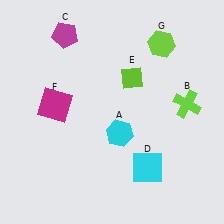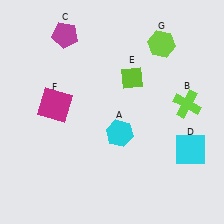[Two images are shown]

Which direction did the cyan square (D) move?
The cyan square (D) moved right.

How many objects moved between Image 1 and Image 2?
1 object moved between the two images.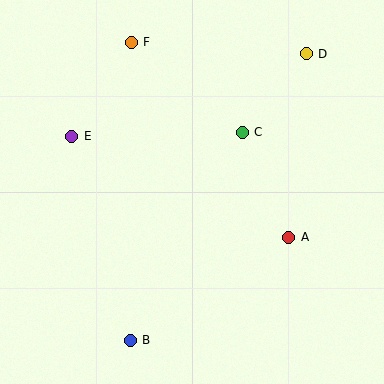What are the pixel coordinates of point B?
Point B is at (130, 340).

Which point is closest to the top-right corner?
Point D is closest to the top-right corner.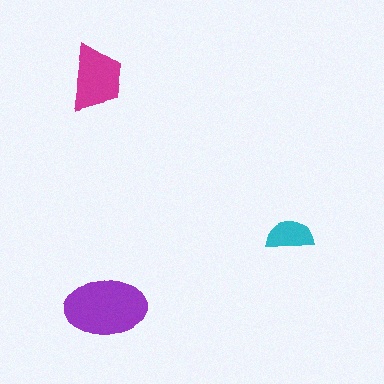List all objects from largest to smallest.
The purple ellipse, the magenta trapezoid, the cyan semicircle.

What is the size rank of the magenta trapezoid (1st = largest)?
2nd.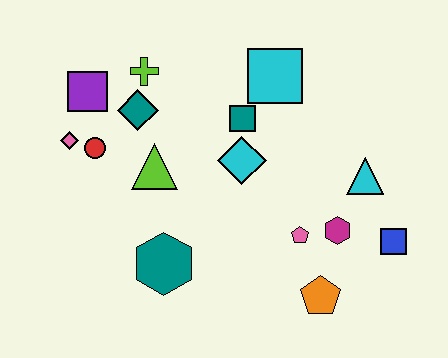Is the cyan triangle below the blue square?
No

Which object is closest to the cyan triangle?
The magenta hexagon is closest to the cyan triangle.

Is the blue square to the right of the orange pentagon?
Yes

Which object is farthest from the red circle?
The blue square is farthest from the red circle.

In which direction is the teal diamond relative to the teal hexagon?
The teal diamond is above the teal hexagon.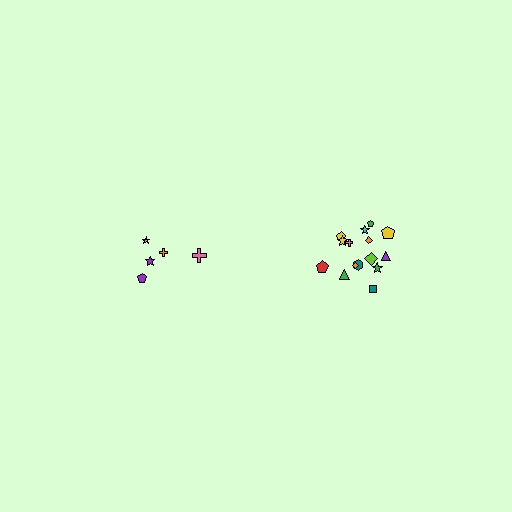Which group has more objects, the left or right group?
The right group.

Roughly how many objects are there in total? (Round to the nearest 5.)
Roughly 20 objects in total.